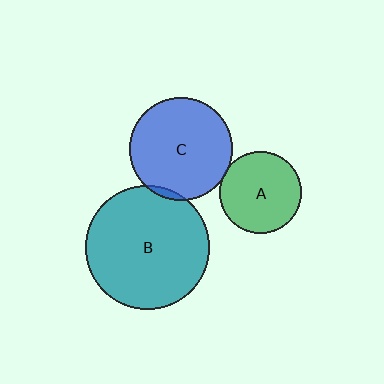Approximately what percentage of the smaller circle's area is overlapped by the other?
Approximately 5%.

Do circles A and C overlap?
Yes.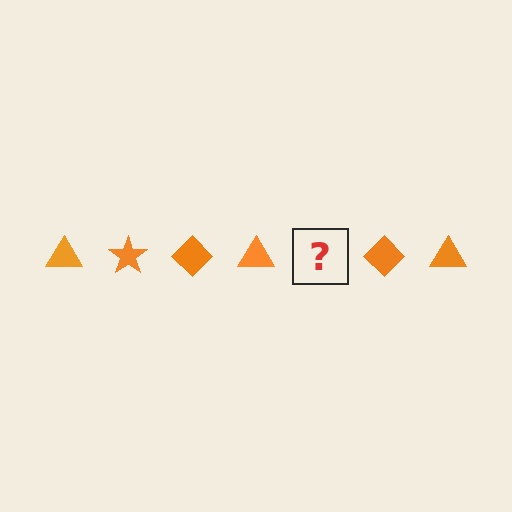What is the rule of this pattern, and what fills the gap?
The rule is that the pattern cycles through triangle, star, diamond shapes in orange. The gap should be filled with an orange star.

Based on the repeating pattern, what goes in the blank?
The blank should be an orange star.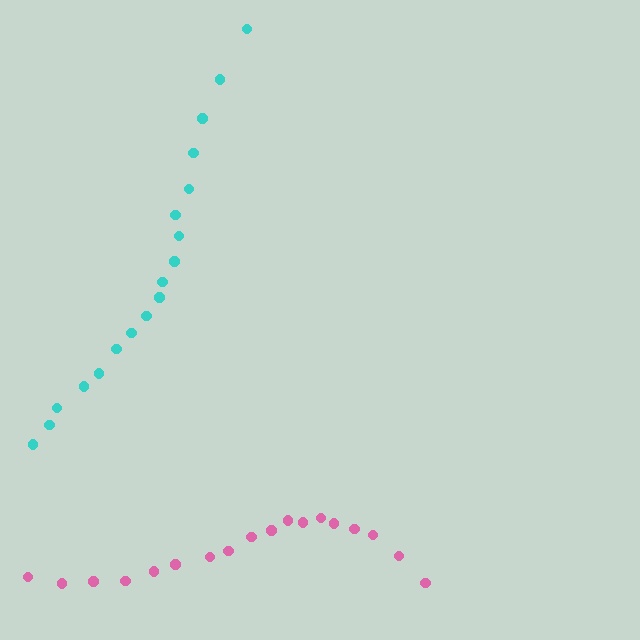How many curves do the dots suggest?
There are 2 distinct paths.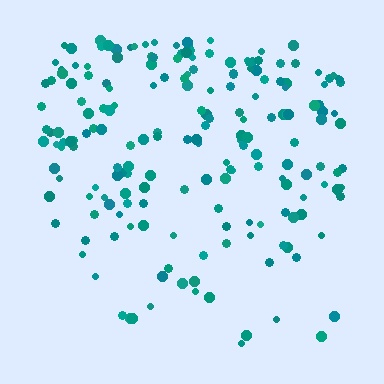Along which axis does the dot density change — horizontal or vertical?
Vertical.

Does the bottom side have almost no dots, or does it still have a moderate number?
Still a moderate number, just noticeably fewer than the top.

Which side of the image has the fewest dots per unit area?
The bottom.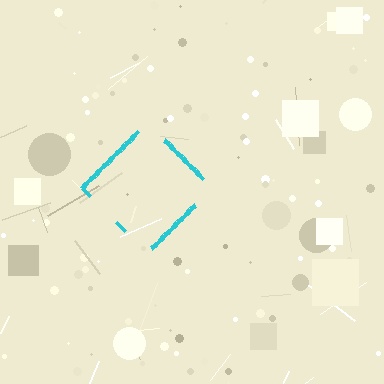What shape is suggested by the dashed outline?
The dashed outline suggests a diamond.